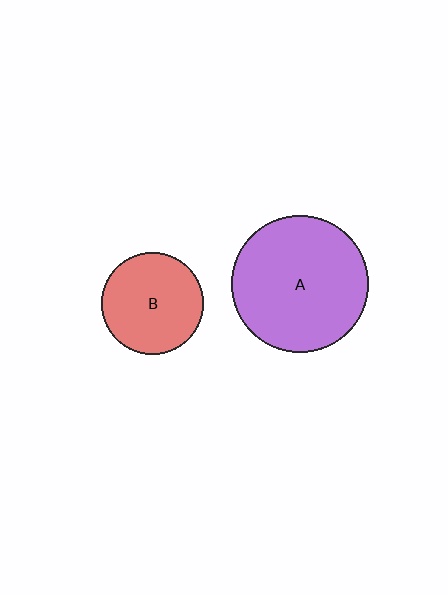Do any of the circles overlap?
No, none of the circles overlap.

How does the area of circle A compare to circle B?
Approximately 1.8 times.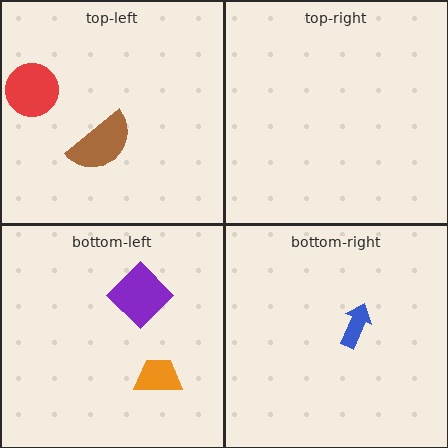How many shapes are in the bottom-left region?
2.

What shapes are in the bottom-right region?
The blue arrow.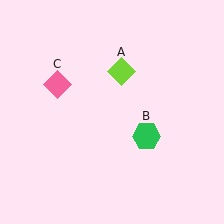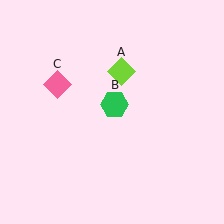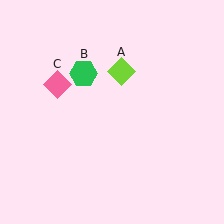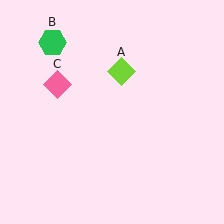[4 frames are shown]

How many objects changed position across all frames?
1 object changed position: green hexagon (object B).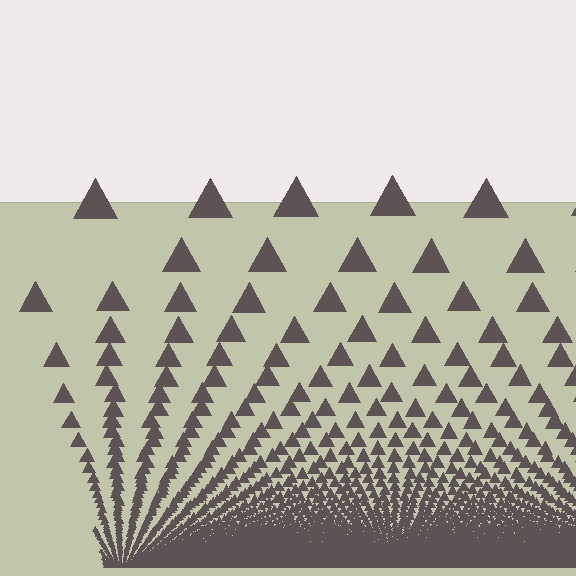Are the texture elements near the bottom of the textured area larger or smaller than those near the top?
Smaller. The gradient is inverted — elements near the bottom are smaller and denser.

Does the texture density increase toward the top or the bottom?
Density increases toward the bottom.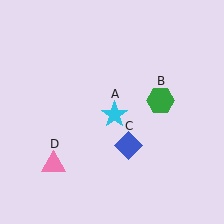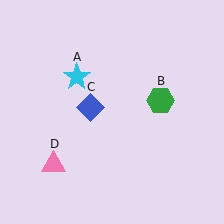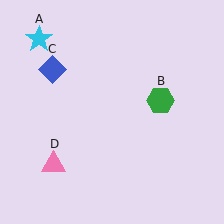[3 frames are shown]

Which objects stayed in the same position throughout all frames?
Green hexagon (object B) and pink triangle (object D) remained stationary.